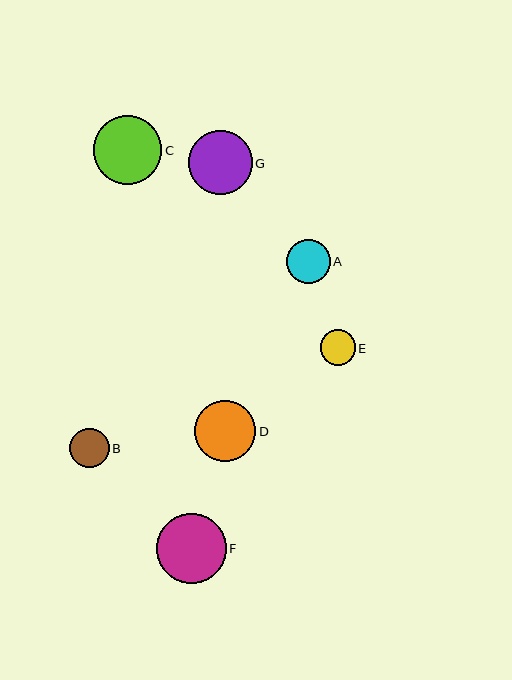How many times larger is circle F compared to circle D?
Circle F is approximately 1.1 times the size of circle D.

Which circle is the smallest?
Circle E is the smallest with a size of approximately 35 pixels.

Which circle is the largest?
Circle F is the largest with a size of approximately 69 pixels.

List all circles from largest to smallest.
From largest to smallest: F, C, G, D, A, B, E.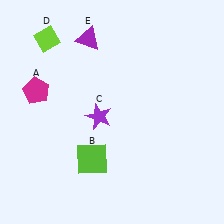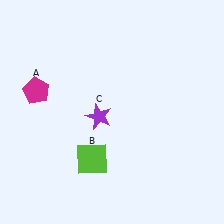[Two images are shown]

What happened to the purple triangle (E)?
The purple triangle (E) was removed in Image 2. It was in the top-left area of Image 1.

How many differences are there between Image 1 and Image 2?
There are 2 differences between the two images.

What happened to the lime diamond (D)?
The lime diamond (D) was removed in Image 2. It was in the top-left area of Image 1.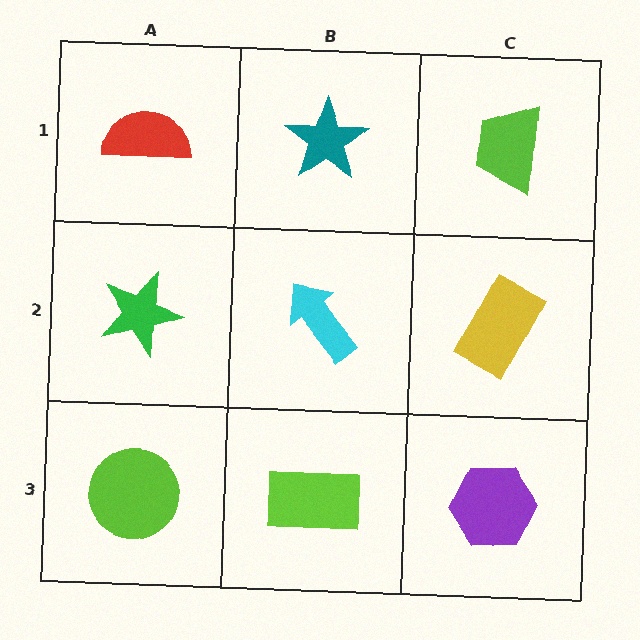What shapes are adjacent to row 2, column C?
A lime trapezoid (row 1, column C), a purple hexagon (row 3, column C), a cyan arrow (row 2, column B).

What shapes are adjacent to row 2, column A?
A red semicircle (row 1, column A), a lime circle (row 3, column A), a cyan arrow (row 2, column B).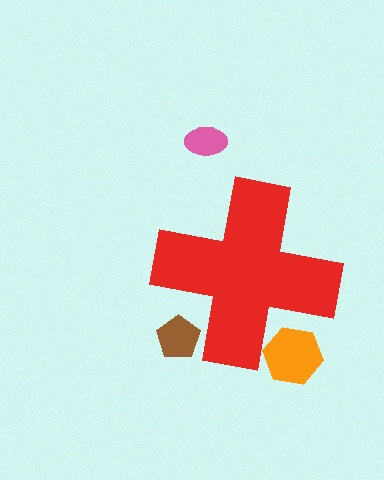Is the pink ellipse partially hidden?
No, the pink ellipse is fully visible.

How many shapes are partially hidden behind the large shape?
2 shapes are partially hidden.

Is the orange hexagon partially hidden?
Yes, the orange hexagon is partially hidden behind the red cross.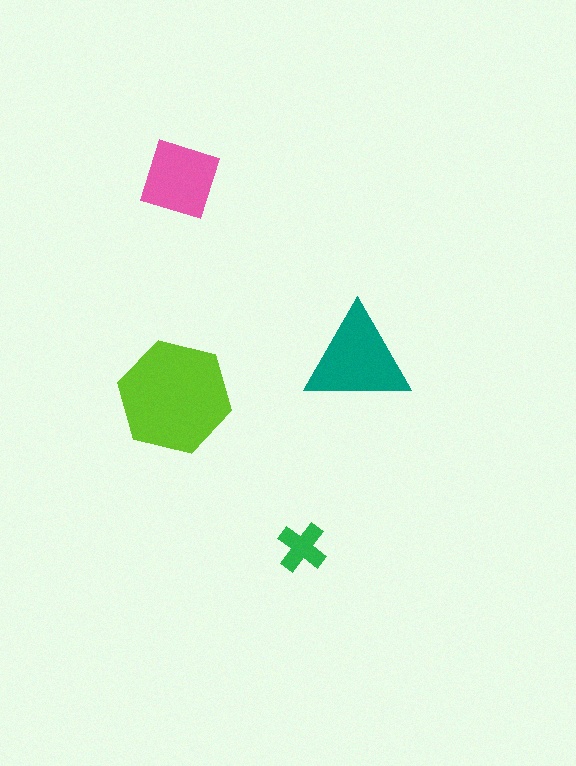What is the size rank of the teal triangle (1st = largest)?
2nd.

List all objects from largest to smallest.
The lime hexagon, the teal triangle, the pink diamond, the green cross.